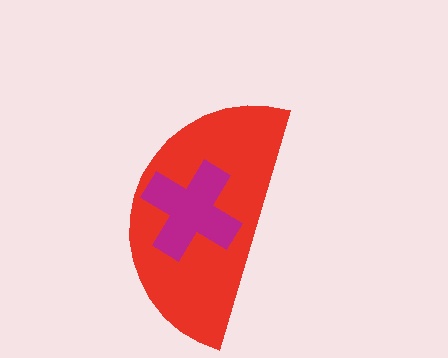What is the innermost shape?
The magenta cross.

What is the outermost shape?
The red semicircle.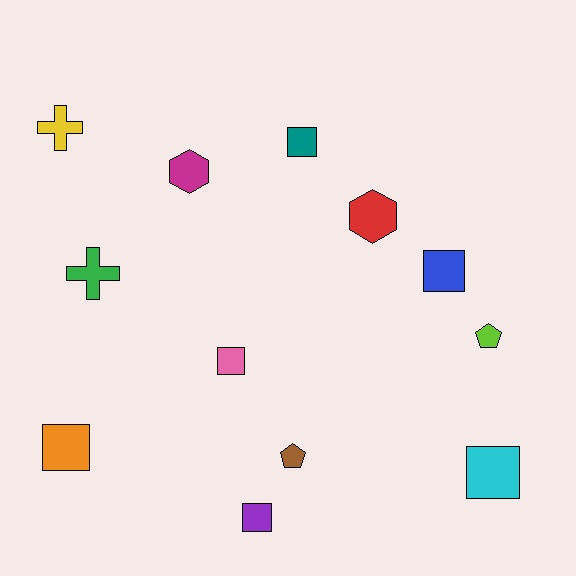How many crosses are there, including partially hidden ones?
There are 2 crosses.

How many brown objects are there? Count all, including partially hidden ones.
There is 1 brown object.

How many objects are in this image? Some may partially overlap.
There are 12 objects.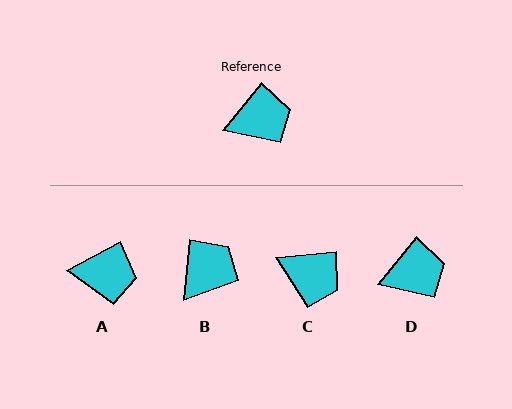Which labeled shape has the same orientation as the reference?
D.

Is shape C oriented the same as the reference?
No, it is off by about 45 degrees.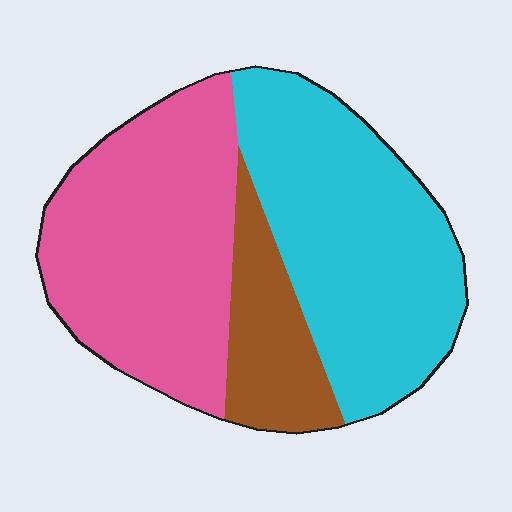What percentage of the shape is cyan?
Cyan covers about 45% of the shape.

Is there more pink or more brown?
Pink.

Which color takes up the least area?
Brown, at roughly 15%.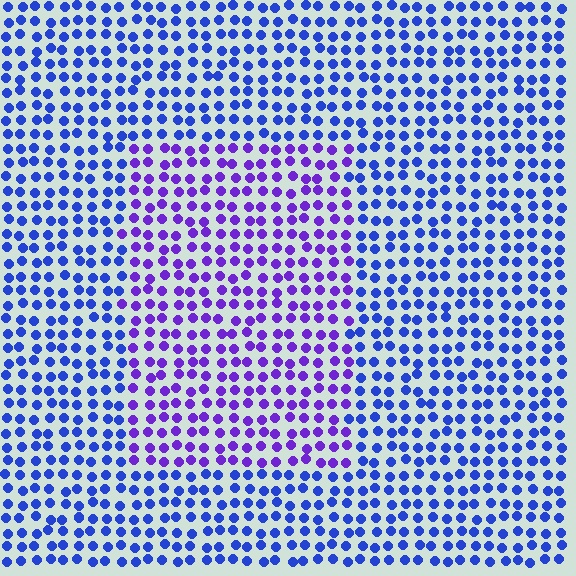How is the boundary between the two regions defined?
The boundary is defined purely by a slight shift in hue (about 37 degrees). Spacing, size, and orientation are identical on both sides.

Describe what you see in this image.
The image is filled with small blue elements in a uniform arrangement. A rectangle-shaped region is visible where the elements are tinted to a slightly different hue, forming a subtle color boundary.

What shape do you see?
I see a rectangle.